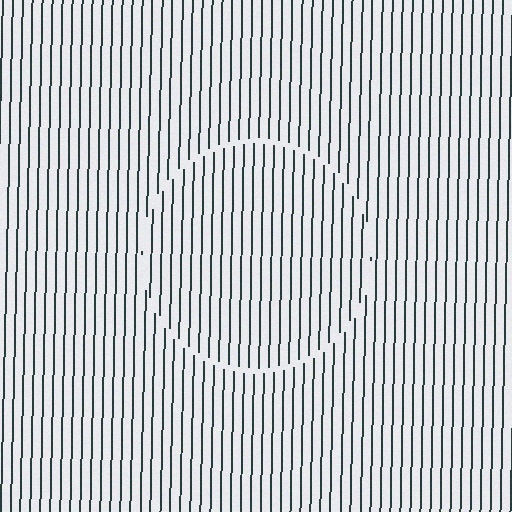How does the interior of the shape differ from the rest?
The interior of the shape contains the same grating, shifted by half a period — the contour is defined by the phase discontinuity where line-ends from the inner and outer gratings abut.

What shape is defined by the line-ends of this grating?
An illusory circle. The interior of the shape contains the same grating, shifted by half a period — the contour is defined by the phase discontinuity where line-ends from the inner and outer gratings abut.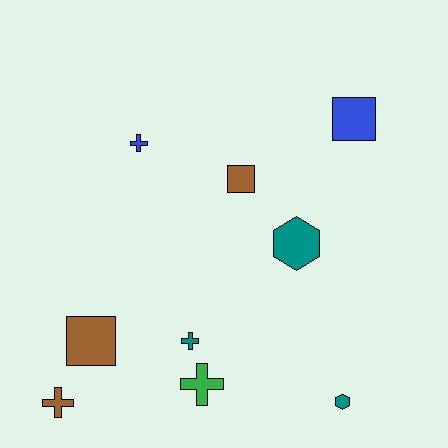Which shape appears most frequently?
Cross, with 4 objects.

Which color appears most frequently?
Brown, with 3 objects.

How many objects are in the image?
There are 9 objects.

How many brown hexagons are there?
There are no brown hexagons.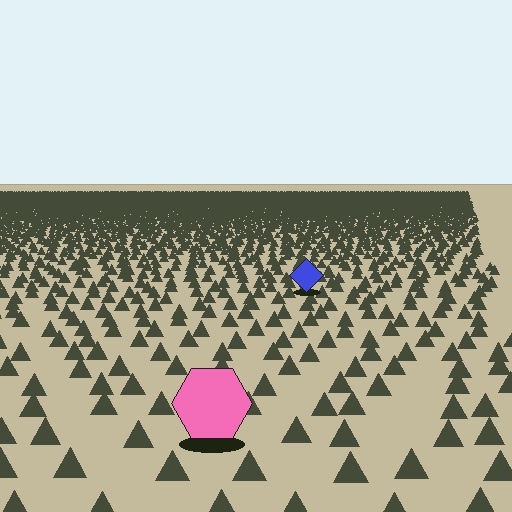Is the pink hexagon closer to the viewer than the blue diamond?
Yes. The pink hexagon is closer — you can tell from the texture gradient: the ground texture is coarser near it.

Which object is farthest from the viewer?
The blue diamond is farthest from the viewer. It appears smaller and the ground texture around it is denser.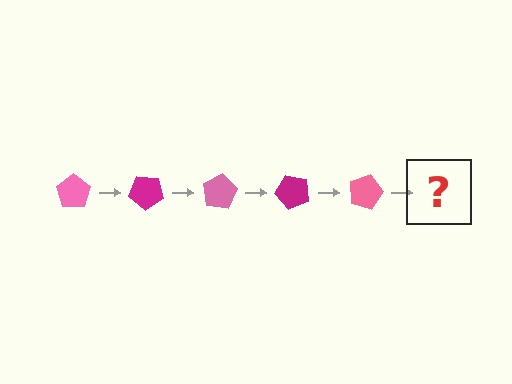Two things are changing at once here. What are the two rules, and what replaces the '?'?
The two rules are that it rotates 40 degrees each step and the color cycles through pink and magenta. The '?' should be a magenta pentagon, rotated 200 degrees from the start.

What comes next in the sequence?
The next element should be a magenta pentagon, rotated 200 degrees from the start.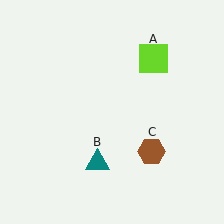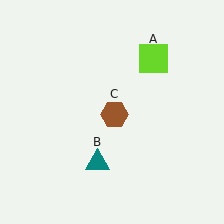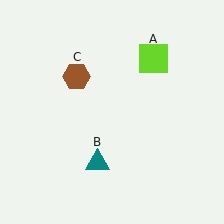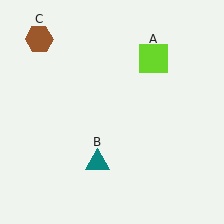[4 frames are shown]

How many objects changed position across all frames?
1 object changed position: brown hexagon (object C).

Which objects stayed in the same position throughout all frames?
Lime square (object A) and teal triangle (object B) remained stationary.